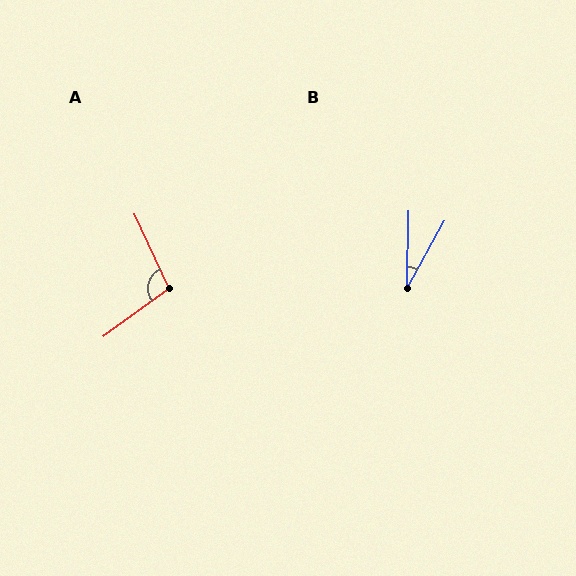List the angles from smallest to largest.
B (28°), A (101°).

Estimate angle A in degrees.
Approximately 101 degrees.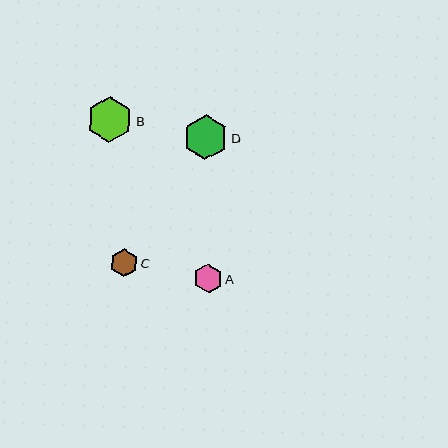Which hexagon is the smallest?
Hexagon C is the smallest with a size of approximately 28 pixels.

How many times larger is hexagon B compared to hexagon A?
Hexagon B is approximately 1.6 times the size of hexagon A.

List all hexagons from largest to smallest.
From largest to smallest: B, D, A, C.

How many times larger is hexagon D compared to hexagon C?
Hexagon D is approximately 1.6 times the size of hexagon C.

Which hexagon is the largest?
Hexagon B is the largest with a size of approximately 46 pixels.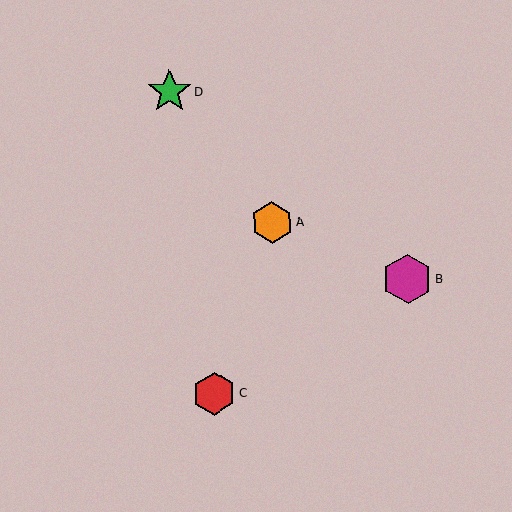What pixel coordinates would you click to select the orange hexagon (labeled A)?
Click at (272, 222) to select the orange hexagon A.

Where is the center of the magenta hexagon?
The center of the magenta hexagon is at (407, 279).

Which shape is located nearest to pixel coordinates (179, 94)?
The green star (labeled D) at (169, 92) is nearest to that location.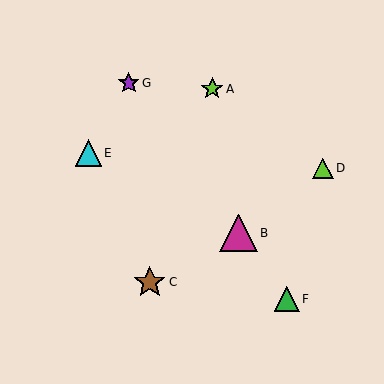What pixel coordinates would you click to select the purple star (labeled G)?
Click at (129, 83) to select the purple star G.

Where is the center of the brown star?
The center of the brown star is at (150, 282).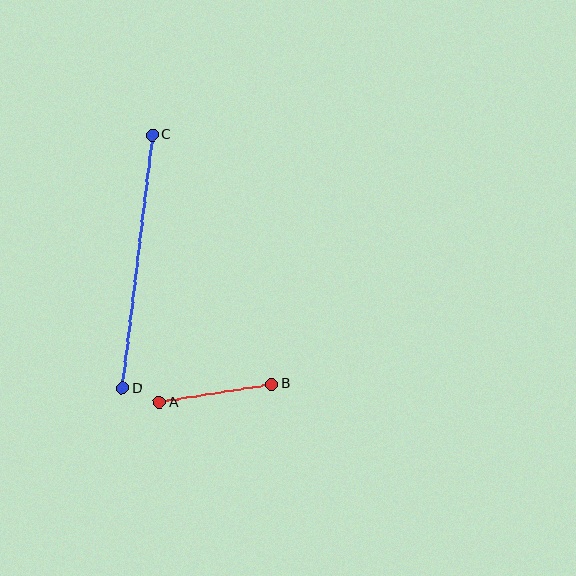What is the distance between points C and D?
The distance is approximately 255 pixels.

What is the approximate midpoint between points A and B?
The midpoint is at approximately (215, 393) pixels.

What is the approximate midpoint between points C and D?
The midpoint is at approximately (138, 262) pixels.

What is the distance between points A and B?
The distance is approximately 113 pixels.